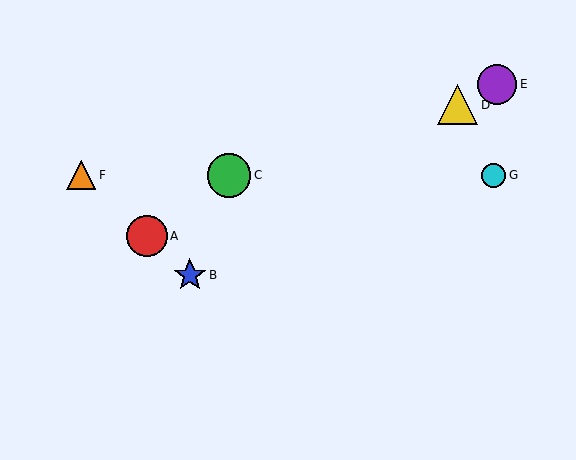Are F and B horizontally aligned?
No, F is at y≈175 and B is at y≈275.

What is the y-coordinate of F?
Object F is at y≈175.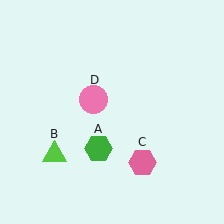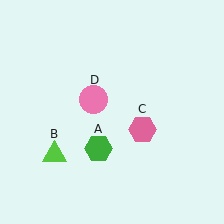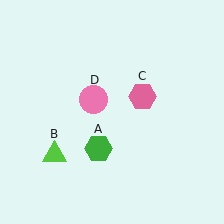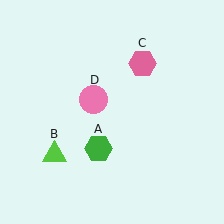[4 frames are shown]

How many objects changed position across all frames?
1 object changed position: pink hexagon (object C).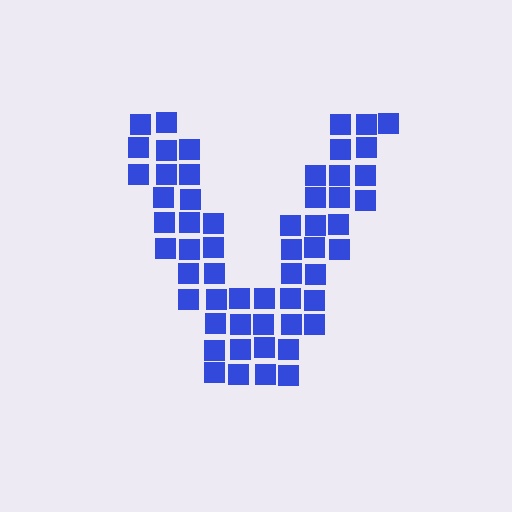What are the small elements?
The small elements are squares.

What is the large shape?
The large shape is the letter V.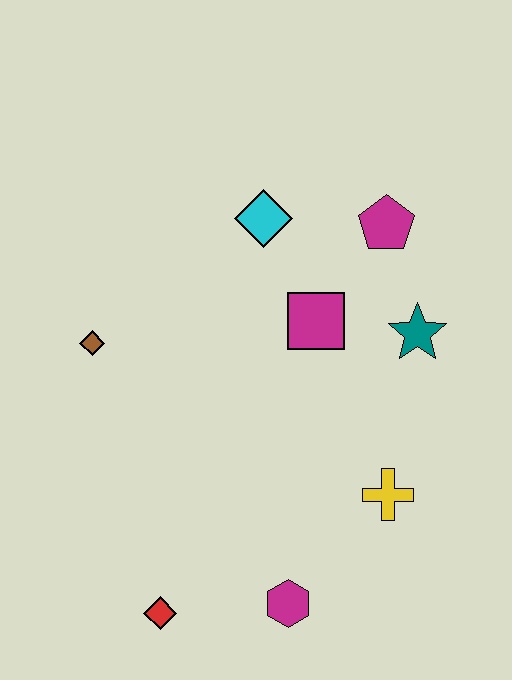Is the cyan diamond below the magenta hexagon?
No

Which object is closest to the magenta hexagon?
The red diamond is closest to the magenta hexagon.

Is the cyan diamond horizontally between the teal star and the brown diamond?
Yes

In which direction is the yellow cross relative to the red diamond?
The yellow cross is to the right of the red diamond.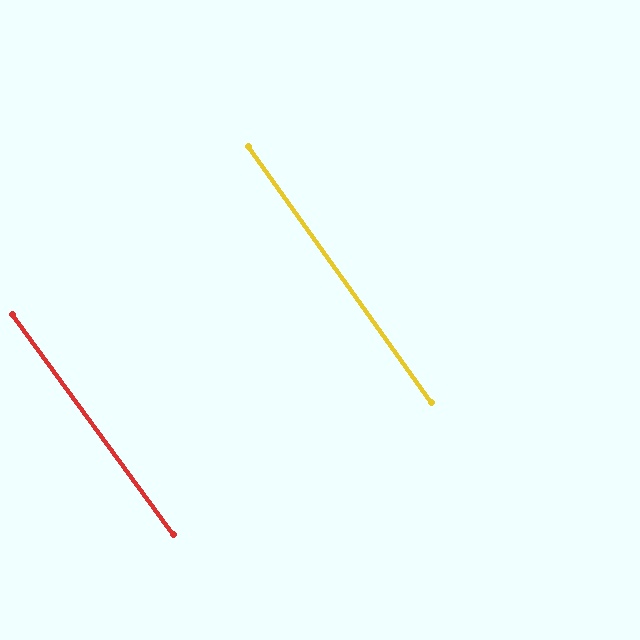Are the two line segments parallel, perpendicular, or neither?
Parallel — their directions differ by only 0.6°.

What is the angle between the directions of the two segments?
Approximately 1 degree.